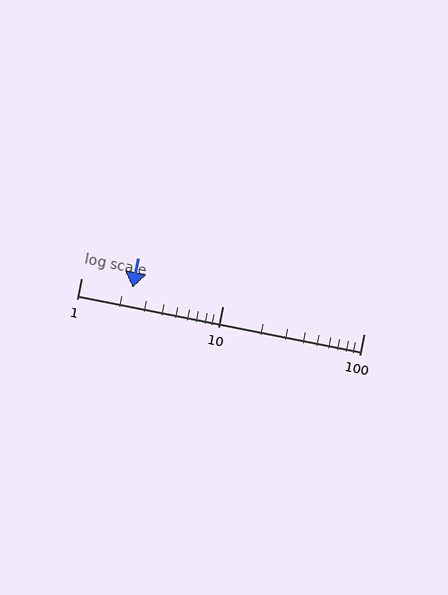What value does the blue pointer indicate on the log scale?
The pointer indicates approximately 2.3.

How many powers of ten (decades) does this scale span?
The scale spans 2 decades, from 1 to 100.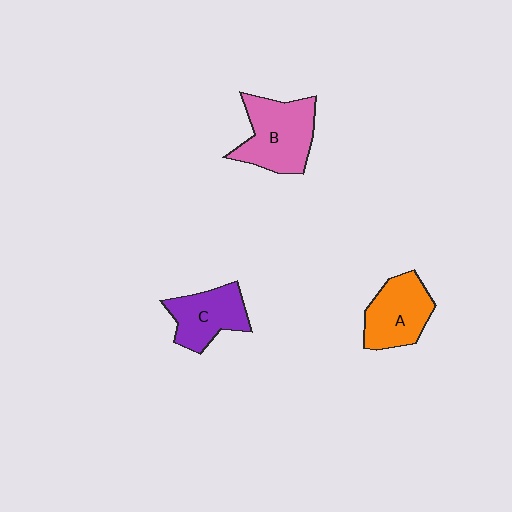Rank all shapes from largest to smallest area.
From largest to smallest: B (pink), A (orange), C (purple).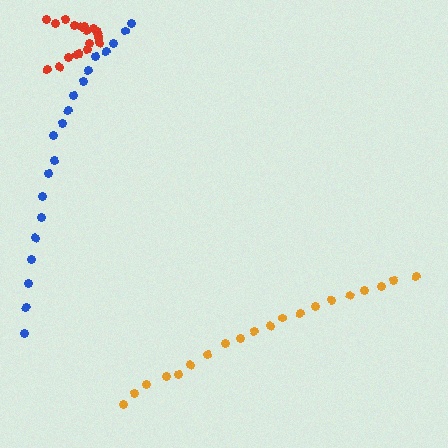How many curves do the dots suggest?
There are 3 distinct paths.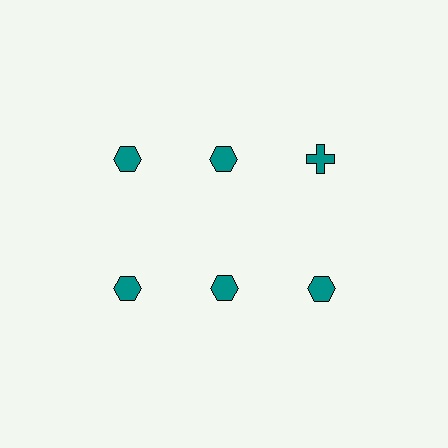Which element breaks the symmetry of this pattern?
The teal cross in the top row, center column breaks the symmetry. All other shapes are teal hexagons.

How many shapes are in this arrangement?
There are 6 shapes arranged in a grid pattern.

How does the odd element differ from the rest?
It has a different shape: cross instead of hexagon.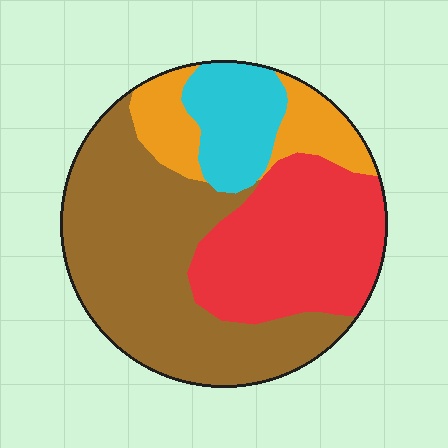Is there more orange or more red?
Red.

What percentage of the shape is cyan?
Cyan covers 12% of the shape.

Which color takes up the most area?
Brown, at roughly 45%.